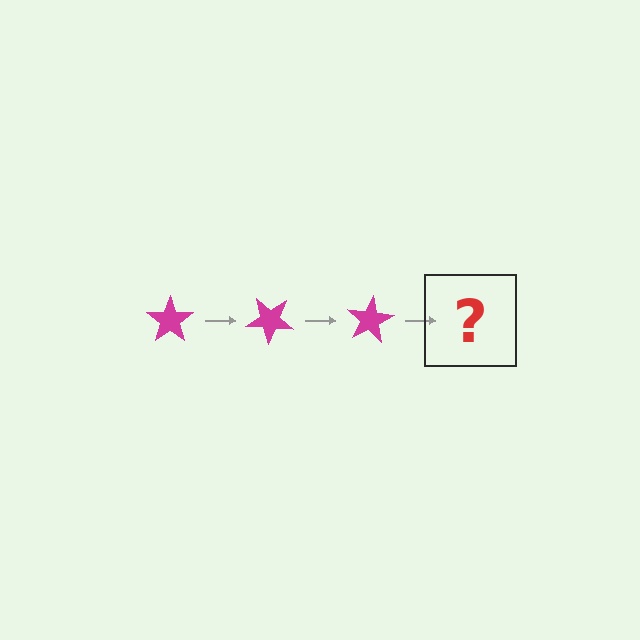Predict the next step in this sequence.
The next step is a magenta star rotated 120 degrees.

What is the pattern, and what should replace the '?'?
The pattern is that the star rotates 40 degrees each step. The '?' should be a magenta star rotated 120 degrees.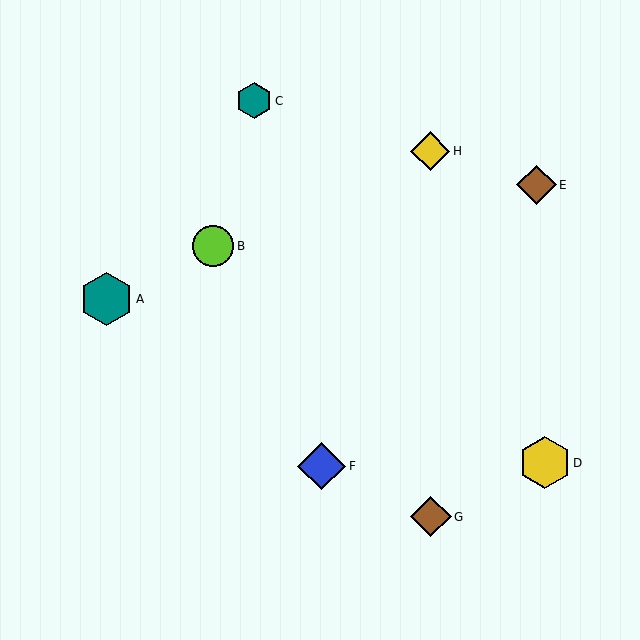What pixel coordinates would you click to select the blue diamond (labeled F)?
Click at (322, 466) to select the blue diamond F.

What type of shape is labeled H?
Shape H is a yellow diamond.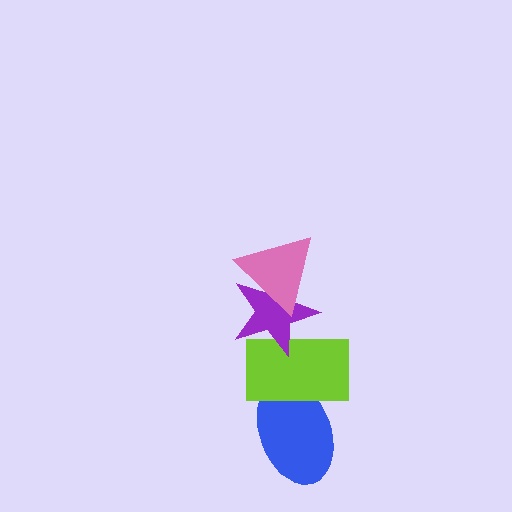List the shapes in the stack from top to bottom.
From top to bottom: the pink triangle, the purple star, the lime rectangle, the blue ellipse.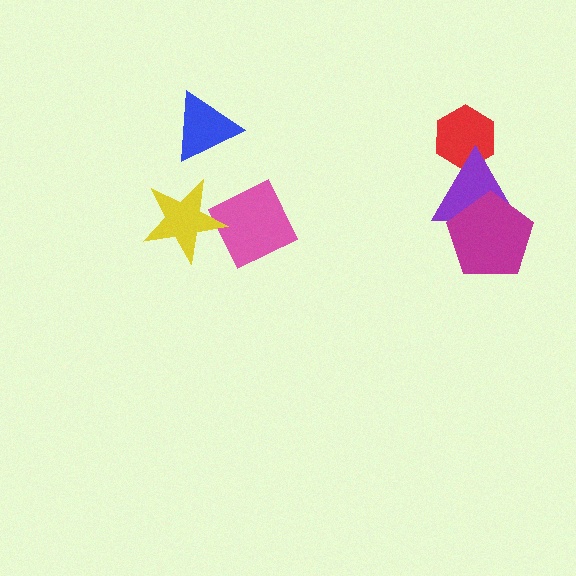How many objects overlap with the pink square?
1 object overlaps with the pink square.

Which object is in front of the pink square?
The yellow star is in front of the pink square.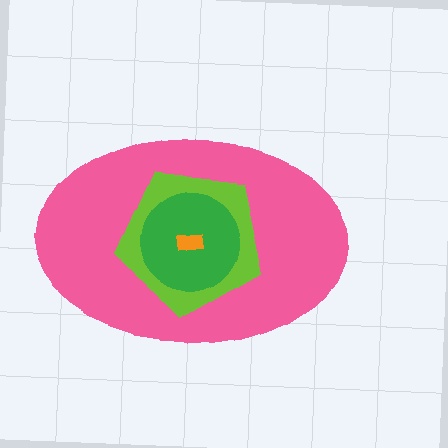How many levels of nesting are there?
4.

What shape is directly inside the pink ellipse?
The lime pentagon.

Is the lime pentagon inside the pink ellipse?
Yes.